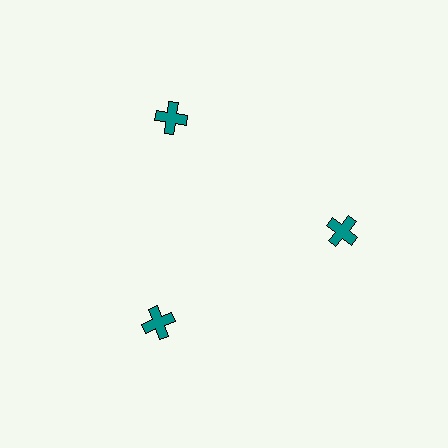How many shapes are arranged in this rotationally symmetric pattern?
There are 3 shapes, arranged in 3 groups of 1.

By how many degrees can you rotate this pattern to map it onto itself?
The pattern maps onto itself every 120 degrees of rotation.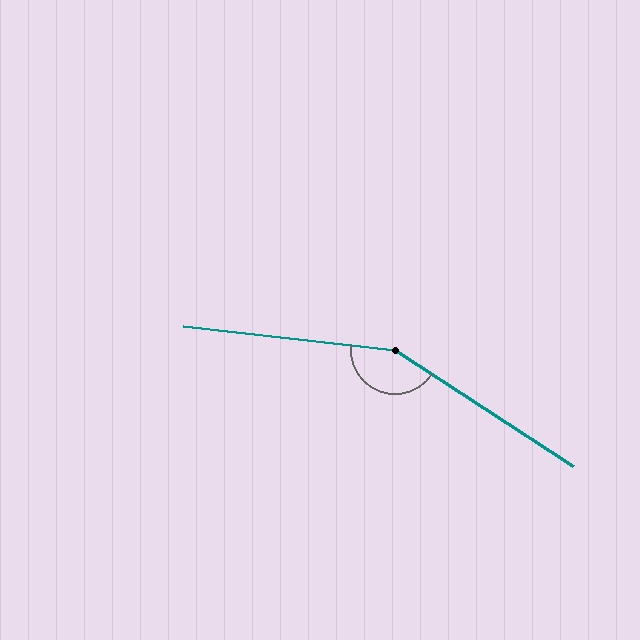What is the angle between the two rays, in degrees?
Approximately 153 degrees.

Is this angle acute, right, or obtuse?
It is obtuse.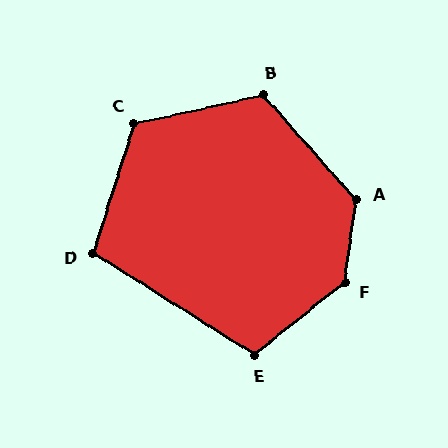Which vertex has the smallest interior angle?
D, at approximately 104 degrees.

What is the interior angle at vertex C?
Approximately 120 degrees (obtuse).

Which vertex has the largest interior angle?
F, at approximately 136 degrees.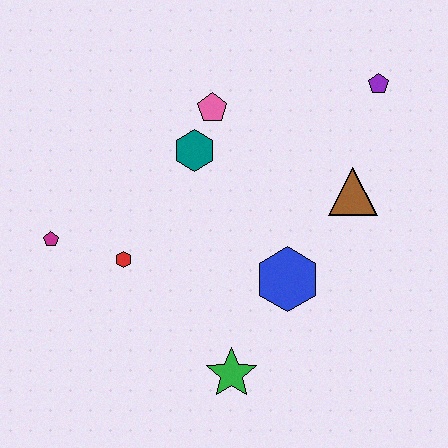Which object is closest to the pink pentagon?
The teal hexagon is closest to the pink pentagon.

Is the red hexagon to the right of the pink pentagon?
No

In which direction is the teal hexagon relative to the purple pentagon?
The teal hexagon is to the left of the purple pentagon.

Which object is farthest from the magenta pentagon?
The purple pentagon is farthest from the magenta pentagon.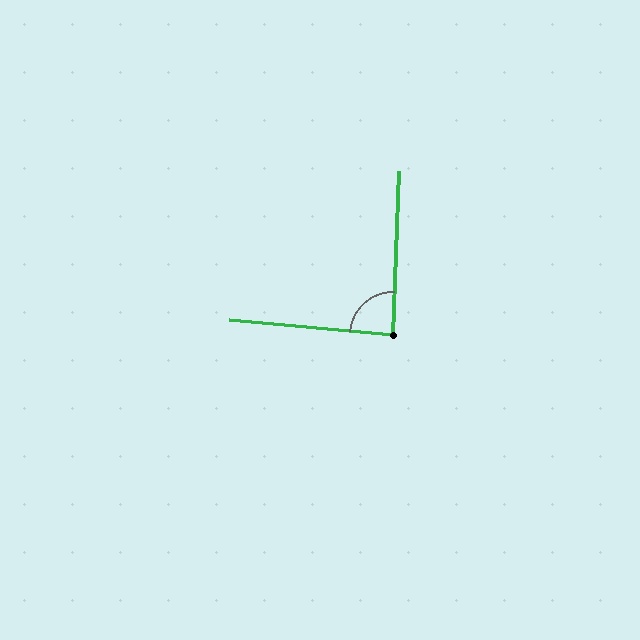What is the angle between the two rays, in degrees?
Approximately 87 degrees.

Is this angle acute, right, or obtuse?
It is approximately a right angle.